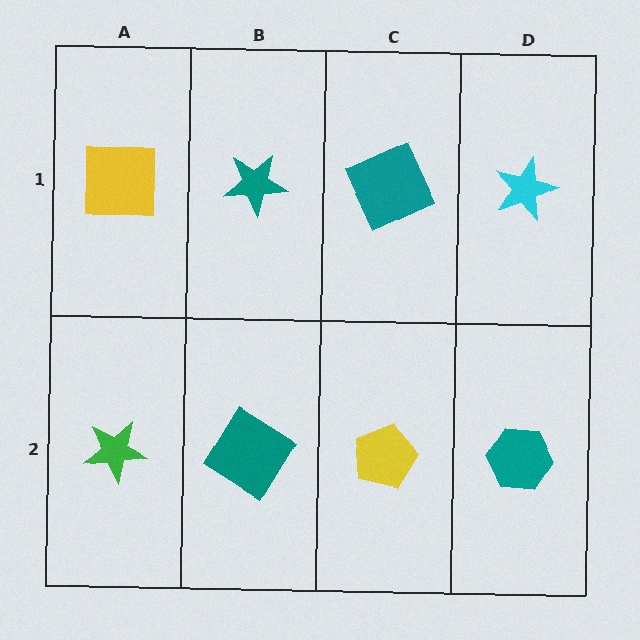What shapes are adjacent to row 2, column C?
A teal square (row 1, column C), a teal diamond (row 2, column B), a teal hexagon (row 2, column D).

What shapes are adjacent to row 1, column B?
A teal diamond (row 2, column B), a yellow square (row 1, column A), a teal square (row 1, column C).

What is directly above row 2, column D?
A cyan star.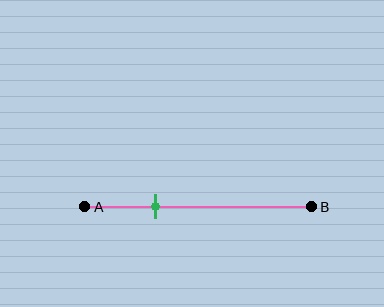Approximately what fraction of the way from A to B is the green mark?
The green mark is approximately 30% of the way from A to B.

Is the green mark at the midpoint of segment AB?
No, the mark is at about 30% from A, not at the 50% midpoint.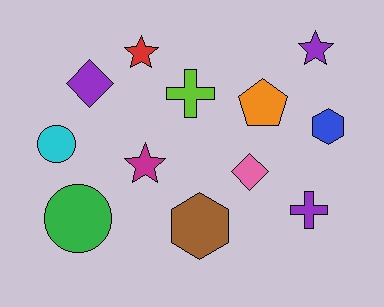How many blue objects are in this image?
There is 1 blue object.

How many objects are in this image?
There are 12 objects.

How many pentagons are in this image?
There is 1 pentagon.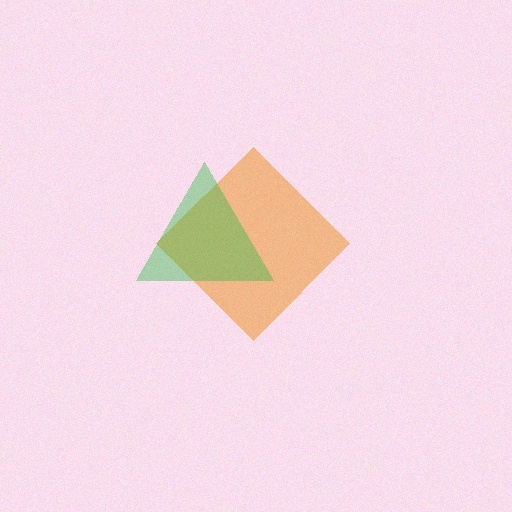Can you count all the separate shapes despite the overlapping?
Yes, there are 2 separate shapes.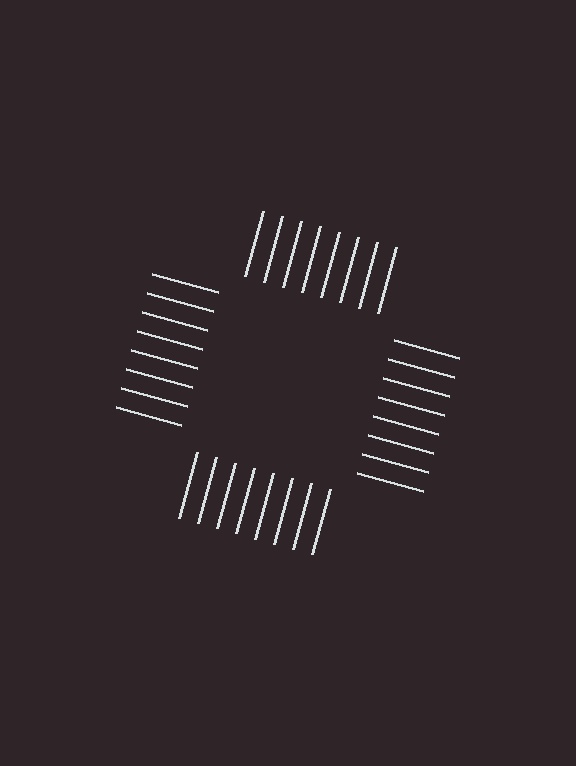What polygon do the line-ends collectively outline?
An illusory square — the line segments terminate on its edges but no continuous stroke is drawn.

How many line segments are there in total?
32 — 8 along each of the 4 edges.